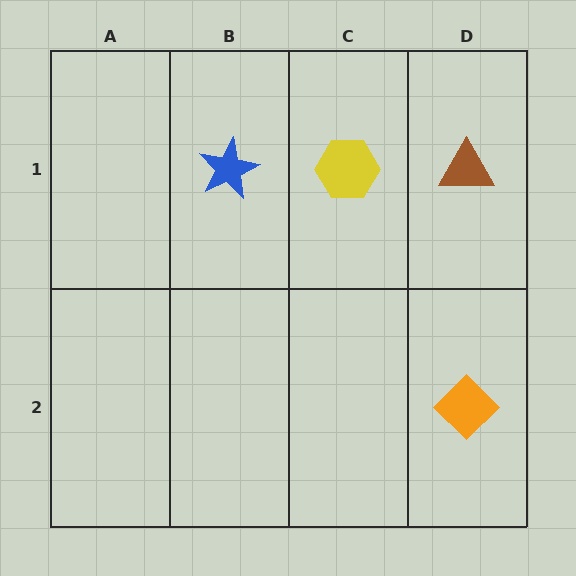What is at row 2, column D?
An orange diamond.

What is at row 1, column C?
A yellow hexagon.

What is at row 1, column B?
A blue star.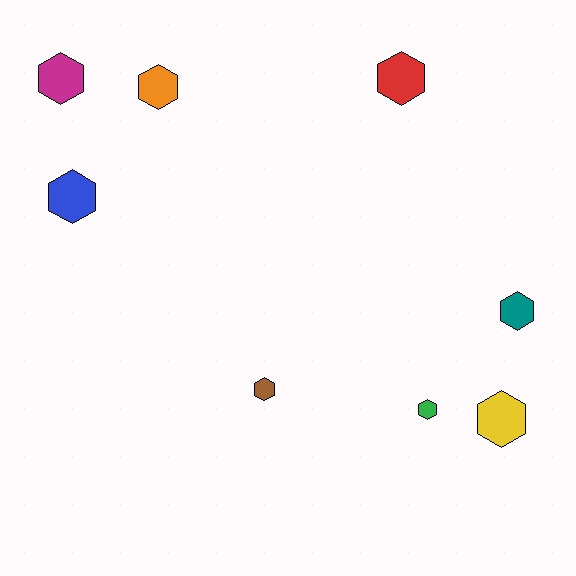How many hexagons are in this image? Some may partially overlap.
There are 8 hexagons.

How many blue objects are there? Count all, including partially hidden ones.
There is 1 blue object.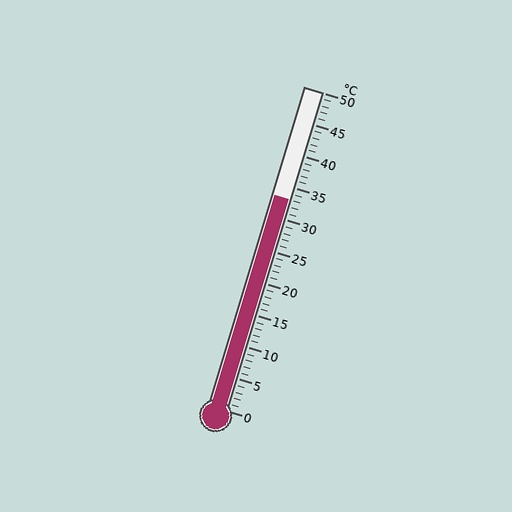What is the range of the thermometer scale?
The thermometer scale ranges from 0°C to 50°C.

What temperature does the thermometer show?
The thermometer shows approximately 33°C.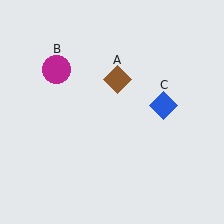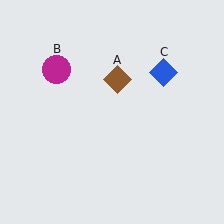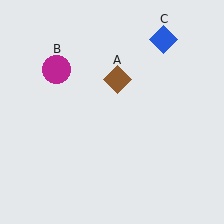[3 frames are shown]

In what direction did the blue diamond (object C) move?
The blue diamond (object C) moved up.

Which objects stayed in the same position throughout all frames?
Brown diamond (object A) and magenta circle (object B) remained stationary.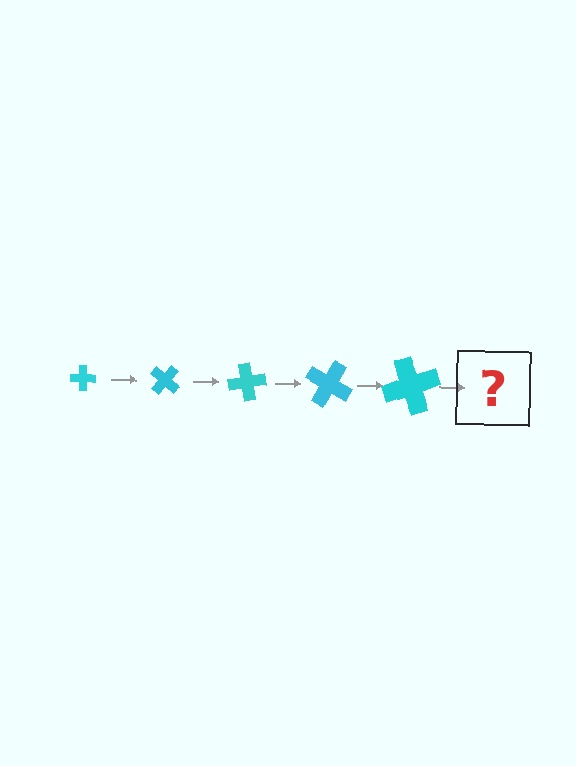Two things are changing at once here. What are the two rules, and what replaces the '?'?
The two rules are that the cross grows larger each step and it rotates 40 degrees each step. The '?' should be a cross, larger than the previous one and rotated 200 degrees from the start.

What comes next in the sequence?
The next element should be a cross, larger than the previous one and rotated 200 degrees from the start.